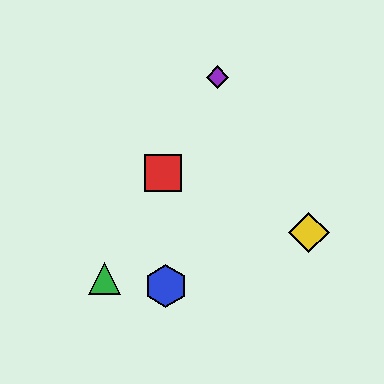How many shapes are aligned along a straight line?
3 shapes (the red square, the green triangle, the purple diamond) are aligned along a straight line.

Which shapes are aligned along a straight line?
The red square, the green triangle, the purple diamond are aligned along a straight line.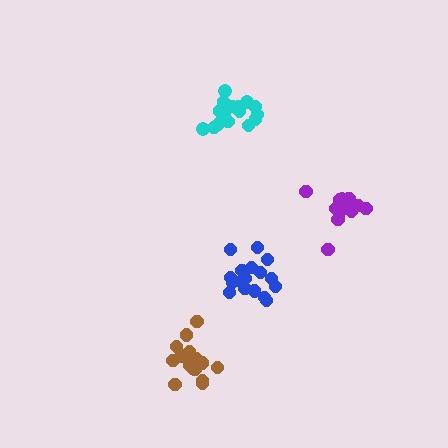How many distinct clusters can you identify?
There are 4 distinct clusters.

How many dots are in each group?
Group 1: 15 dots, Group 2: 17 dots, Group 3: 17 dots, Group 4: 18 dots (67 total).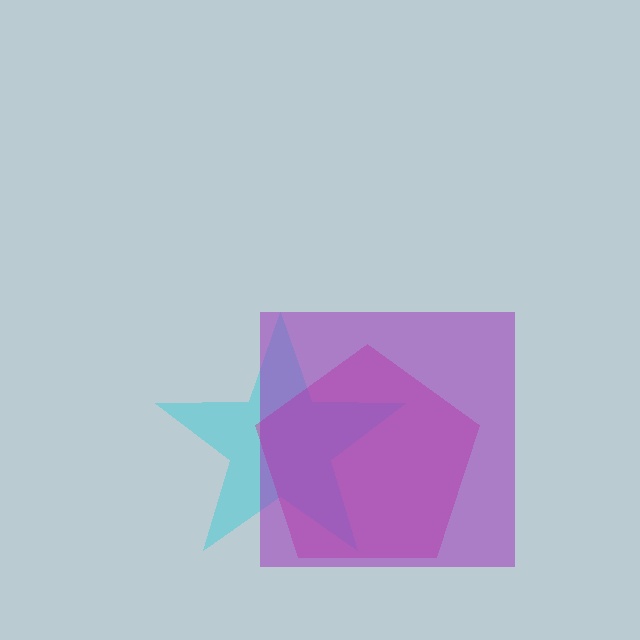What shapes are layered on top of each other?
The layered shapes are: a cyan star, a magenta pentagon, a purple square.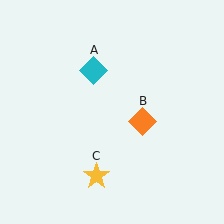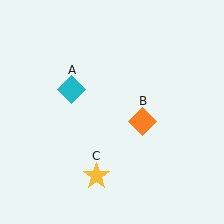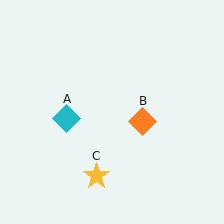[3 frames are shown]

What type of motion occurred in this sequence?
The cyan diamond (object A) rotated counterclockwise around the center of the scene.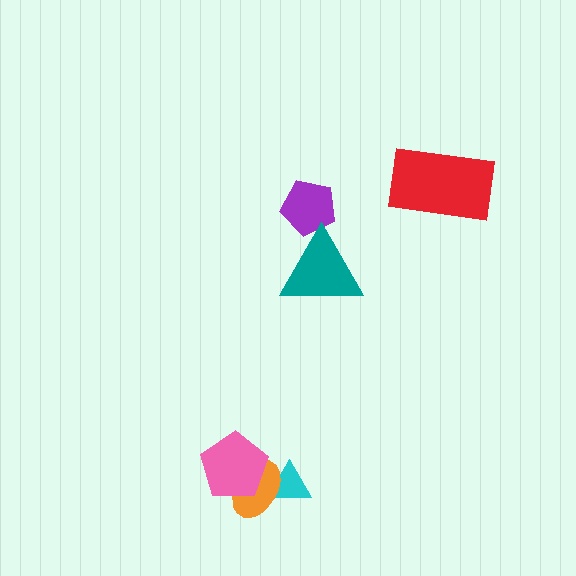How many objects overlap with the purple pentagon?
1 object overlaps with the purple pentagon.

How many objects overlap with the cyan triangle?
1 object overlaps with the cyan triangle.